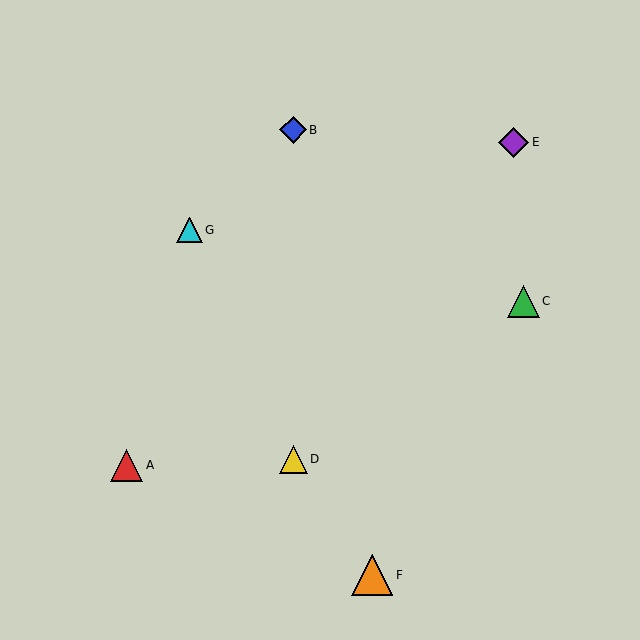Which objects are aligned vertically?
Objects B, D are aligned vertically.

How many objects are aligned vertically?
2 objects (B, D) are aligned vertically.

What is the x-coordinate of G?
Object G is at x≈190.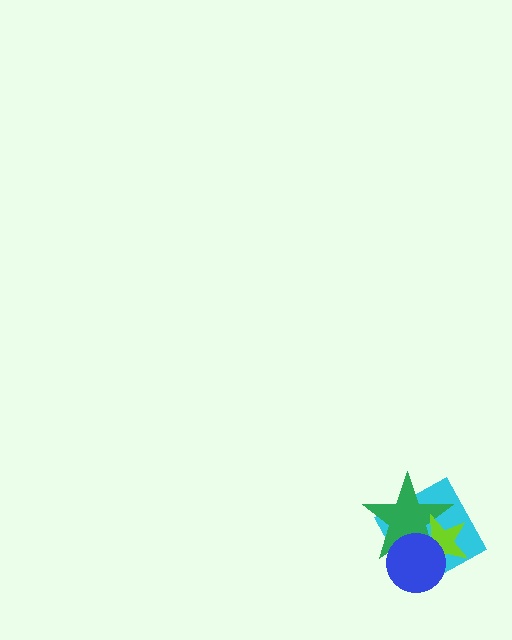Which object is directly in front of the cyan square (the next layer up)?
The green star is directly in front of the cyan square.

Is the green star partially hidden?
Yes, it is partially covered by another shape.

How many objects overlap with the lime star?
3 objects overlap with the lime star.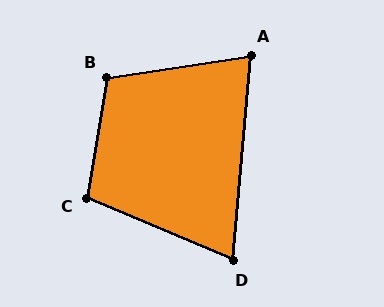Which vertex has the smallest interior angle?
D, at approximately 72 degrees.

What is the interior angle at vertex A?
Approximately 76 degrees (acute).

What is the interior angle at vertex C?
Approximately 104 degrees (obtuse).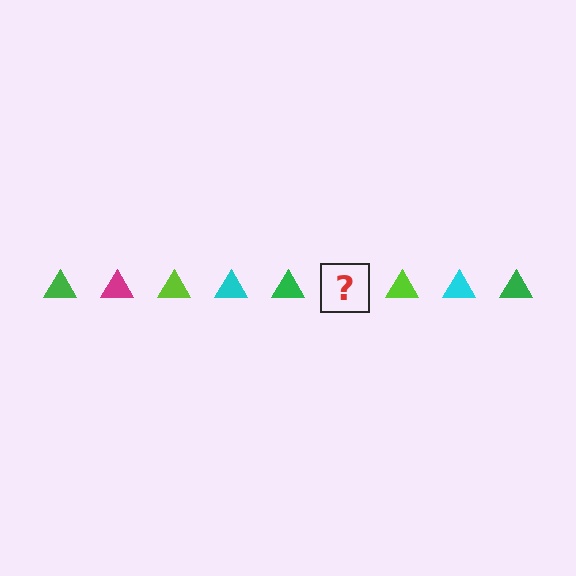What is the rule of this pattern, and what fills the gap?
The rule is that the pattern cycles through green, magenta, lime, cyan triangles. The gap should be filled with a magenta triangle.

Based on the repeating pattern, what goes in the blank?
The blank should be a magenta triangle.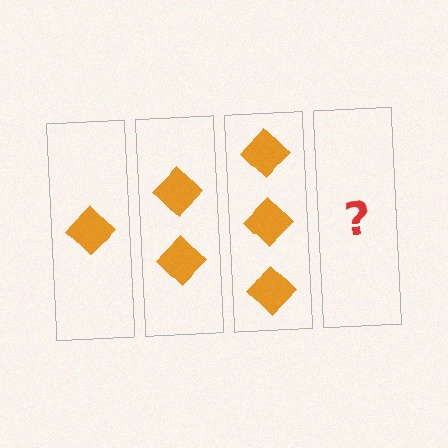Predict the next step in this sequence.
The next step is 4 diamonds.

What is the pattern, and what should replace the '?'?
The pattern is that each step adds one more diamond. The '?' should be 4 diamonds.